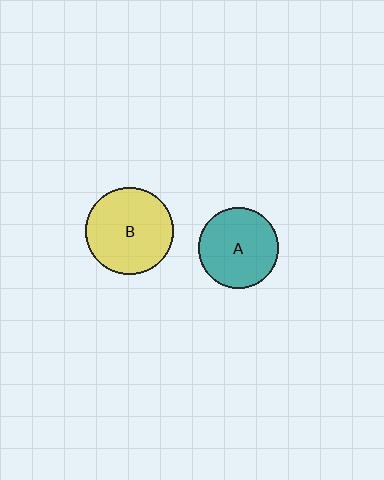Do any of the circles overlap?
No, none of the circles overlap.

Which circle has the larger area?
Circle B (yellow).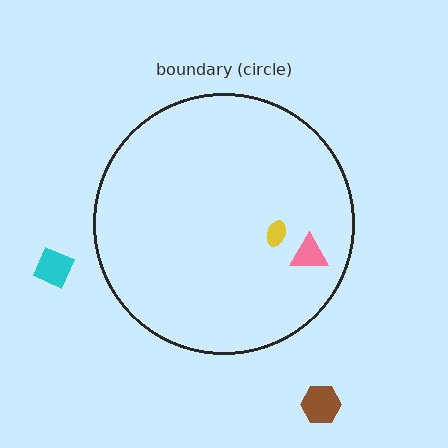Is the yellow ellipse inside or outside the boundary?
Inside.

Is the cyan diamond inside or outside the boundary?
Outside.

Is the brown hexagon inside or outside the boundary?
Outside.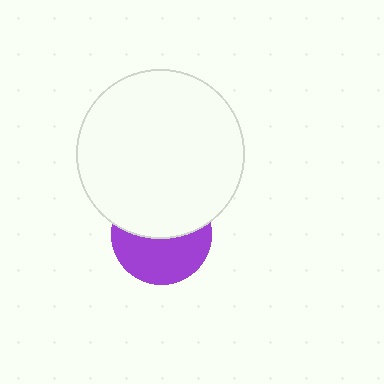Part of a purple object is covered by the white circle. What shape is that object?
It is a circle.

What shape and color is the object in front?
The object in front is a white circle.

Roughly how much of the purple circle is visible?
About half of it is visible (roughly 51%).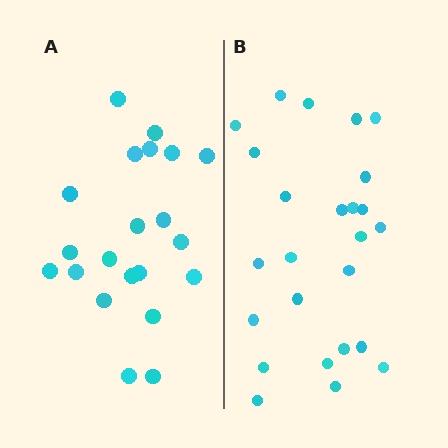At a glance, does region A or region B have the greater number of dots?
Region B (the right region) has more dots.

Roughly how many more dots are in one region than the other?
Region B has about 4 more dots than region A.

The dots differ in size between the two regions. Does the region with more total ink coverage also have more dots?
No. Region A has more total ink coverage because its dots are larger, but region B actually contains more individual dots. Total area can be misleading — the number of items is what matters here.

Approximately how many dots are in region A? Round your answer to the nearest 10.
About 20 dots. (The exact count is 21, which rounds to 20.)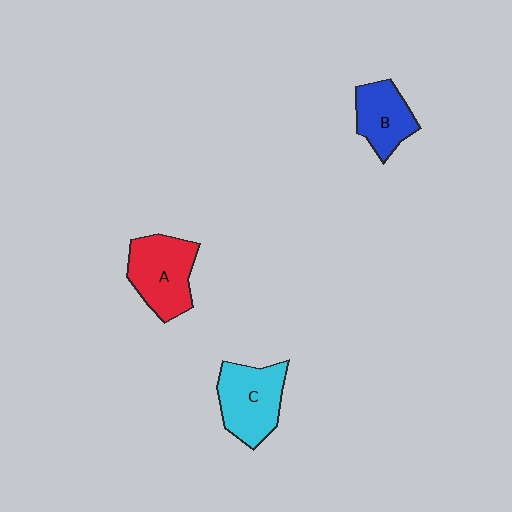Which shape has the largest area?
Shape A (red).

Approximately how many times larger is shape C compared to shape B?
Approximately 1.3 times.